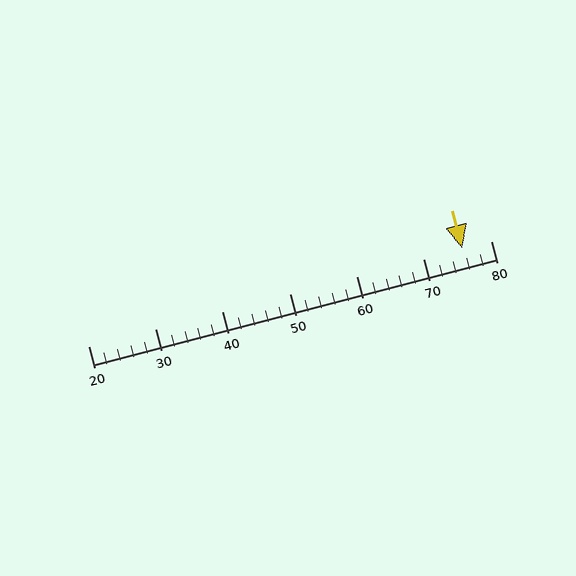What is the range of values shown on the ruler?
The ruler shows values from 20 to 80.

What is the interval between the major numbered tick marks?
The major tick marks are spaced 10 units apart.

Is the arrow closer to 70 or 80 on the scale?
The arrow is closer to 80.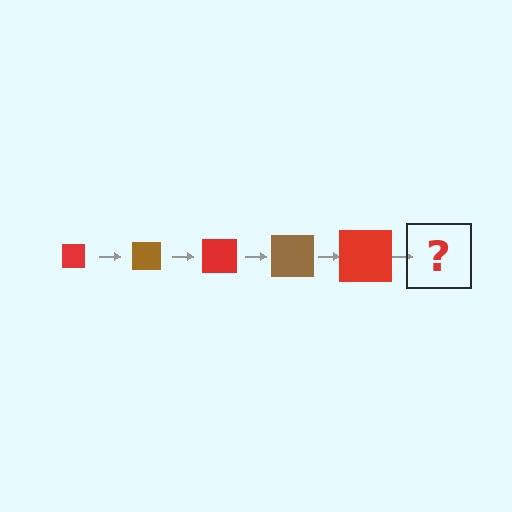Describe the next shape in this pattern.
It should be a brown square, larger than the previous one.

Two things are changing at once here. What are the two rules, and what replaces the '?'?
The two rules are that the square grows larger each step and the color cycles through red and brown. The '?' should be a brown square, larger than the previous one.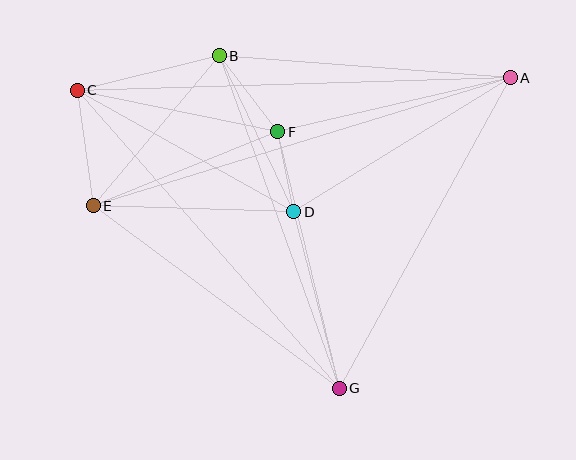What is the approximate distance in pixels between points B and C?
The distance between B and C is approximately 146 pixels.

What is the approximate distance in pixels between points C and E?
The distance between C and E is approximately 116 pixels.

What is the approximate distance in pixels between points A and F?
The distance between A and F is approximately 238 pixels.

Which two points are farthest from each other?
Points A and E are farthest from each other.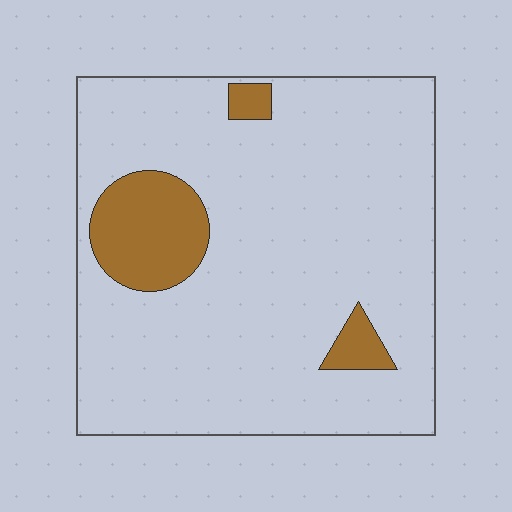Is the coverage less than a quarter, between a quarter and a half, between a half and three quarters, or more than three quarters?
Less than a quarter.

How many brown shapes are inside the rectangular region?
3.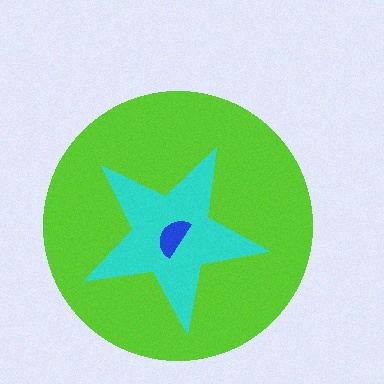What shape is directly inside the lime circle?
The cyan star.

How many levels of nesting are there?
3.